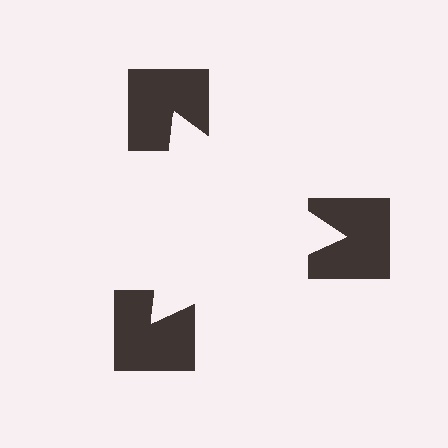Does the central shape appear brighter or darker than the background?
It typically appears slightly brighter than the background, even though no actual brightness change is drawn.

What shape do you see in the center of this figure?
An illusory triangle — its edges are inferred from the aligned wedge cuts in the notched squares, not physically drawn.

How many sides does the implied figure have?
3 sides.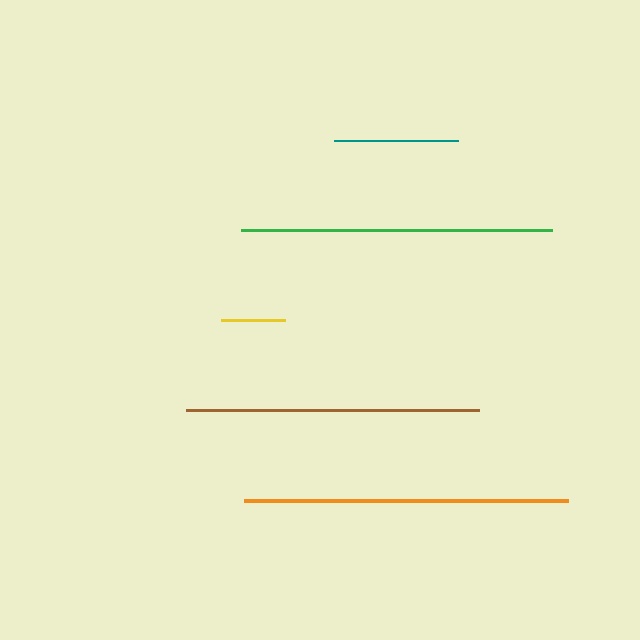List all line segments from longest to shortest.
From longest to shortest: orange, green, brown, teal, yellow.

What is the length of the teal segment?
The teal segment is approximately 124 pixels long.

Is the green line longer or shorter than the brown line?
The green line is longer than the brown line.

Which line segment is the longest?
The orange line is the longest at approximately 324 pixels.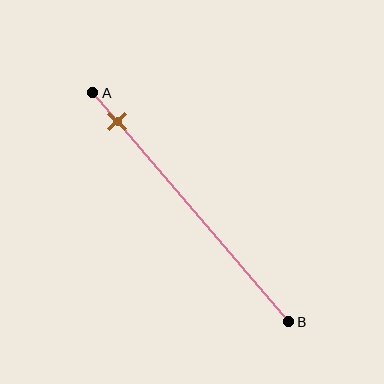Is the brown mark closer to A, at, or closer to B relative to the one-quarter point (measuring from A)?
The brown mark is closer to point A than the one-quarter point of segment AB.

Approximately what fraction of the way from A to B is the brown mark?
The brown mark is approximately 10% of the way from A to B.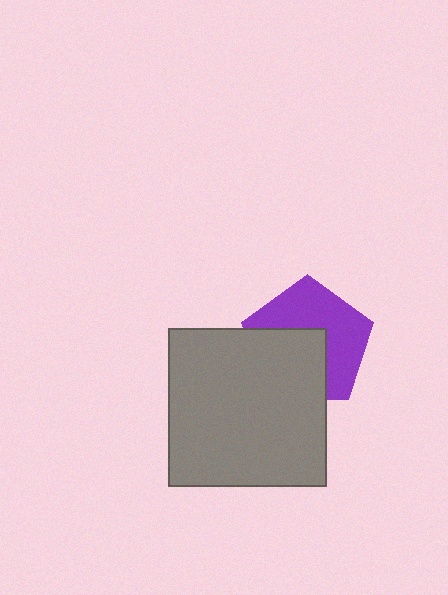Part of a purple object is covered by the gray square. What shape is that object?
It is a pentagon.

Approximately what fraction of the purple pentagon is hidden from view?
Roughly 46% of the purple pentagon is hidden behind the gray square.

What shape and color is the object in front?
The object in front is a gray square.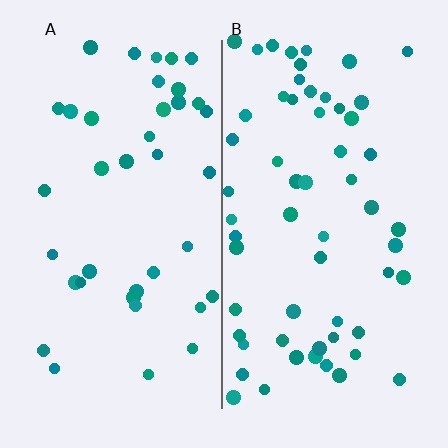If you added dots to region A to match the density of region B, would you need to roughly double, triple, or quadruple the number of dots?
Approximately double.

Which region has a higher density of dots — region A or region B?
B (the right).